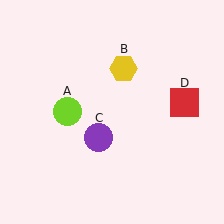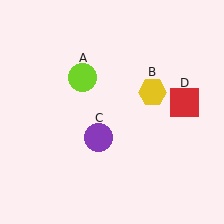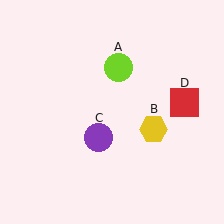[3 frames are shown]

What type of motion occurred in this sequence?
The lime circle (object A), yellow hexagon (object B) rotated clockwise around the center of the scene.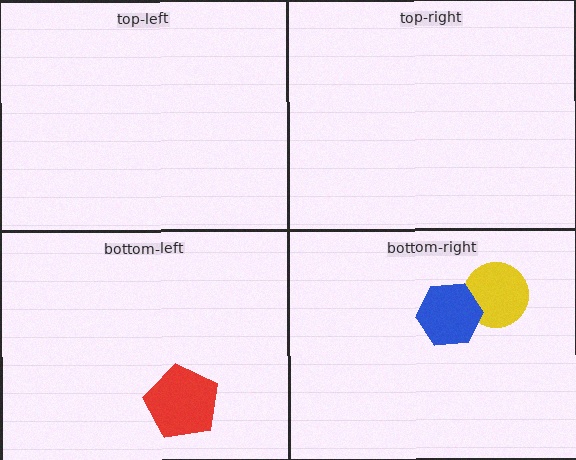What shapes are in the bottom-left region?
The red pentagon.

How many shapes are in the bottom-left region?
1.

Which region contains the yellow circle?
The bottom-right region.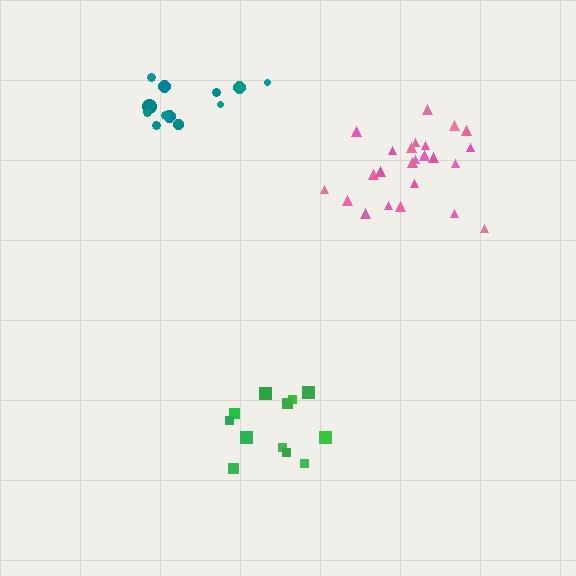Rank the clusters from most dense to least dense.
green, pink, teal.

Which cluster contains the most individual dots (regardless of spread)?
Pink (24).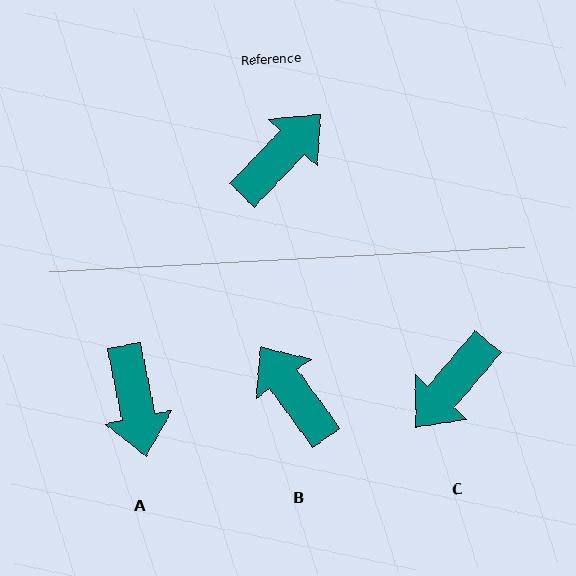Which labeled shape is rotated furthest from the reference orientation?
C, about 176 degrees away.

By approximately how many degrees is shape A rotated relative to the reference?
Approximately 124 degrees clockwise.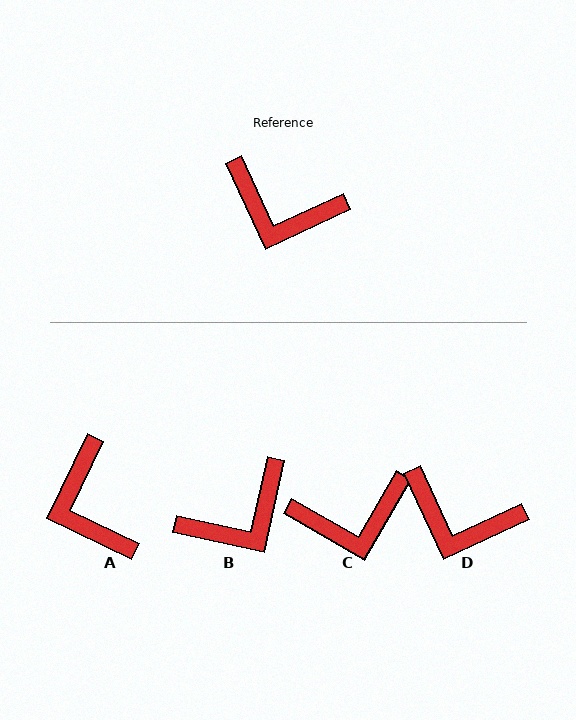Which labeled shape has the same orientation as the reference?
D.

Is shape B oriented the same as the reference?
No, it is off by about 53 degrees.